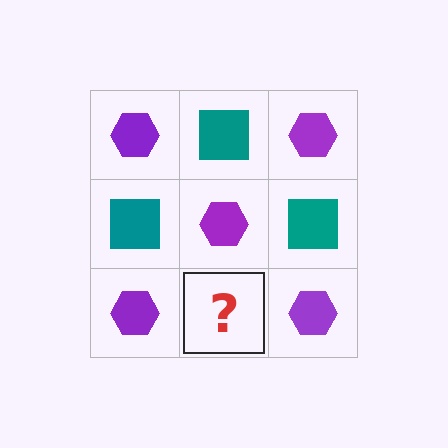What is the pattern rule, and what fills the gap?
The rule is that it alternates purple hexagon and teal square in a checkerboard pattern. The gap should be filled with a teal square.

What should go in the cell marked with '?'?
The missing cell should contain a teal square.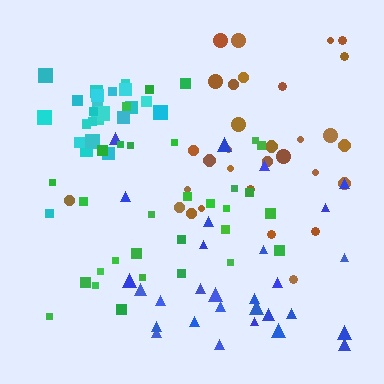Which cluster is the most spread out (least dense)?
Green.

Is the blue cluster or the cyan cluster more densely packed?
Cyan.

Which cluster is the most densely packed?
Cyan.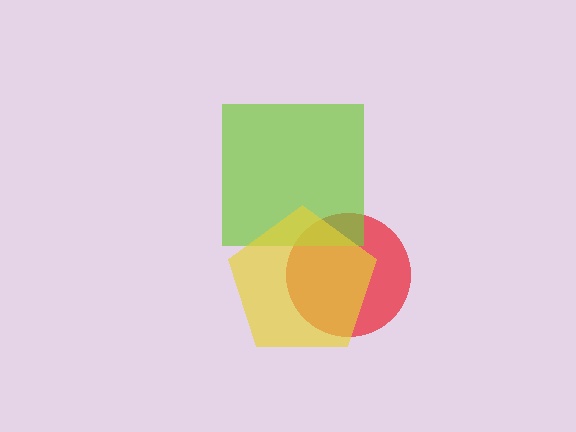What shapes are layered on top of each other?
The layered shapes are: a red circle, a lime square, a yellow pentagon.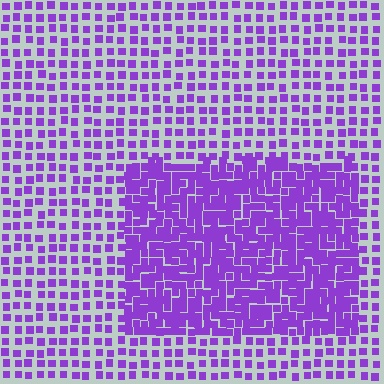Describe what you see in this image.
The image contains small purple elements arranged at two different densities. A rectangle-shaped region is visible where the elements are more densely packed than the surrounding area.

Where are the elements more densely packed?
The elements are more densely packed inside the rectangle boundary.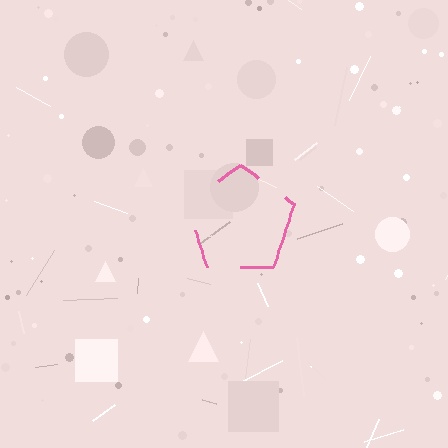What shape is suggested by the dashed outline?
The dashed outline suggests a pentagon.